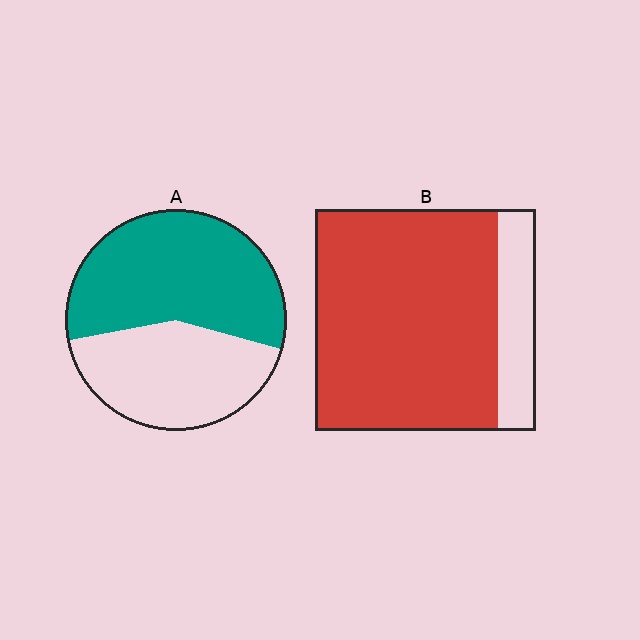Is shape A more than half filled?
Yes.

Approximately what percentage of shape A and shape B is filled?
A is approximately 55% and B is approximately 85%.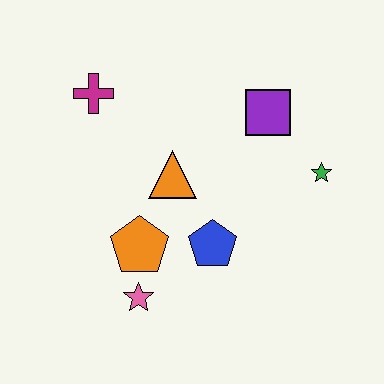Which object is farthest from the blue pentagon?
The magenta cross is farthest from the blue pentagon.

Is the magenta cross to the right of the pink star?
No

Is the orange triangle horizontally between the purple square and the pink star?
Yes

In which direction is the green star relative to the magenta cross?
The green star is to the right of the magenta cross.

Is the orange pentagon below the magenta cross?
Yes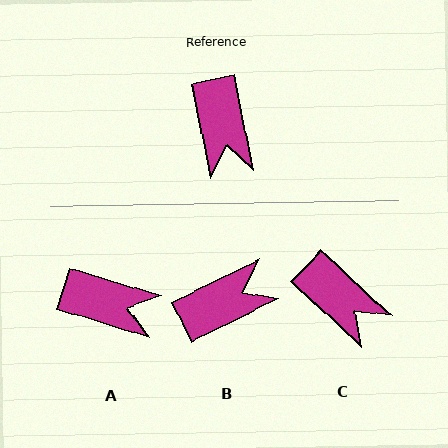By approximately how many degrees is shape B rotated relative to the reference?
Approximately 105 degrees counter-clockwise.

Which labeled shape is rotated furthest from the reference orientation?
B, about 105 degrees away.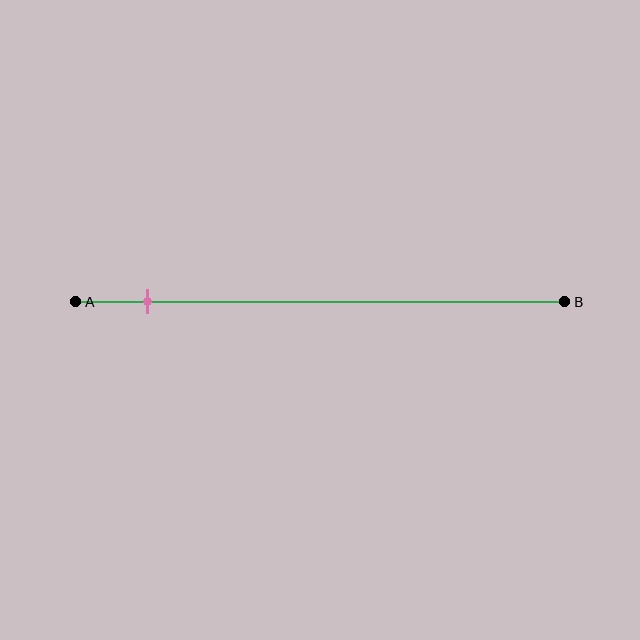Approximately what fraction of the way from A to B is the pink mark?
The pink mark is approximately 15% of the way from A to B.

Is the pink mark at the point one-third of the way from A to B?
No, the mark is at about 15% from A, not at the 33% one-third point.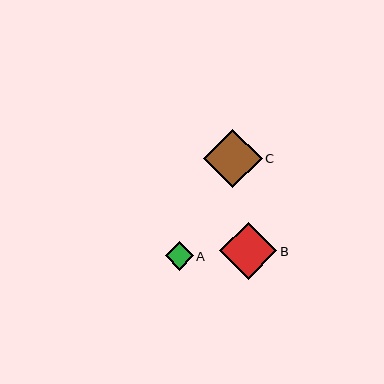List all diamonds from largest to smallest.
From largest to smallest: C, B, A.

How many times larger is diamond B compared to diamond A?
Diamond B is approximately 2.0 times the size of diamond A.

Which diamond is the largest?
Diamond C is the largest with a size of approximately 59 pixels.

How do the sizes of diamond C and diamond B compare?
Diamond C and diamond B are approximately the same size.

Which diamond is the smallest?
Diamond A is the smallest with a size of approximately 28 pixels.